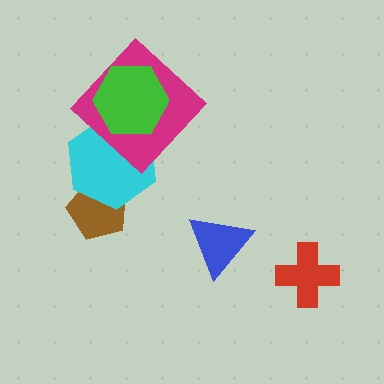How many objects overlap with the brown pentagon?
1 object overlaps with the brown pentagon.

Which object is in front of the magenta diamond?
The green hexagon is in front of the magenta diamond.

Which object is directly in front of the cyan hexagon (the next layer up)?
The magenta diamond is directly in front of the cyan hexagon.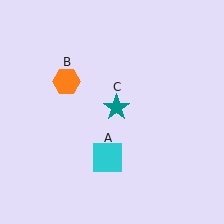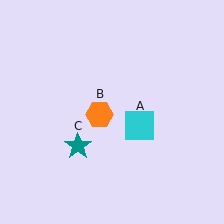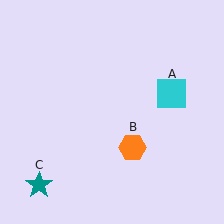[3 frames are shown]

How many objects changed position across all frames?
3 objects changed position: cyan square (object A), orange hexagon (object B), teal star (object C).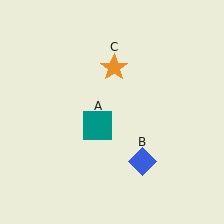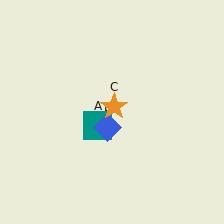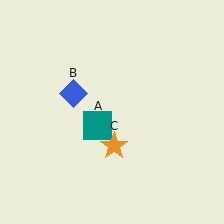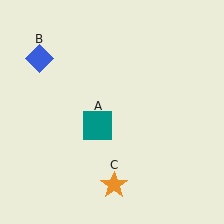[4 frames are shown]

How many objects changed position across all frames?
2 objects changed position: blue diamond (object B), orange star (object C).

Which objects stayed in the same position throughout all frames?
Teal square (object A) remained stationary.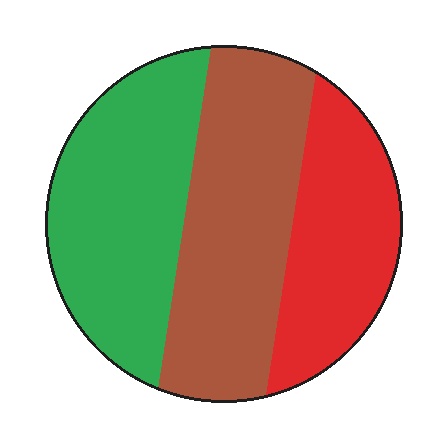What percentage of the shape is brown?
Brown takes up about three eighths (3/8) of the shape.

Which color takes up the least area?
Red, at roughly 25%.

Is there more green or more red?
Green.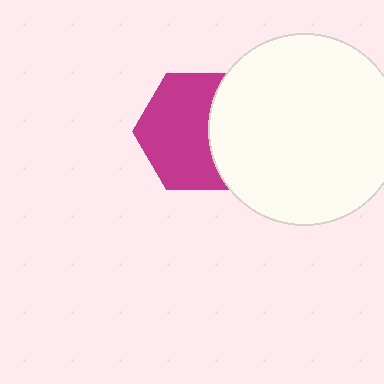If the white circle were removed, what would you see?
You would see the complete magenta hexagon.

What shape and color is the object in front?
The object in front is a white circle.